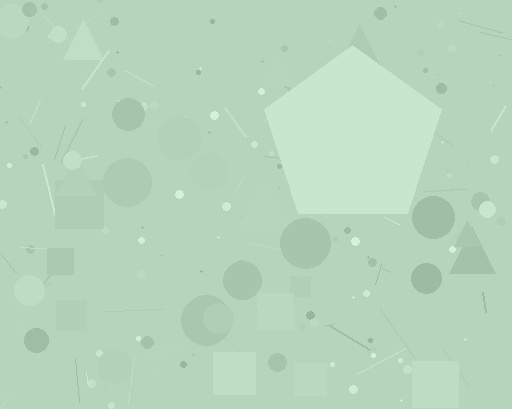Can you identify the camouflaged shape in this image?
The camouflaged shape is a pentagon.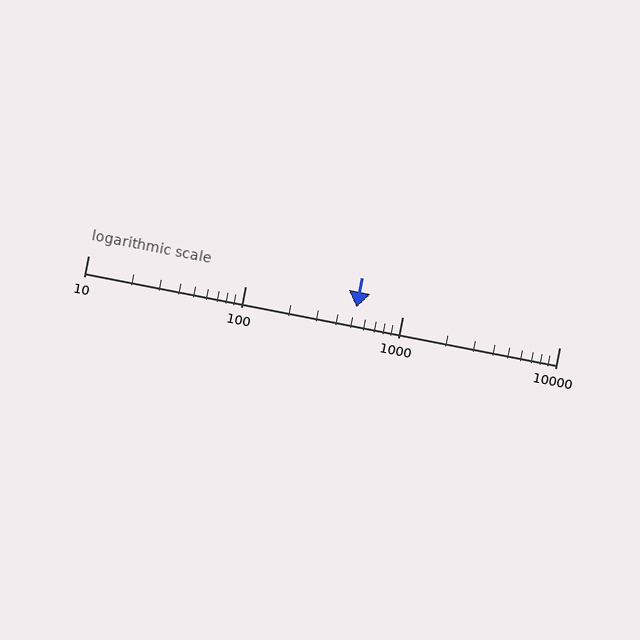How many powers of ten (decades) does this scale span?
The scale spans 3 decades, from 10 to 10000.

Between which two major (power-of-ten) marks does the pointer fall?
The pointer is between 100 and 1000.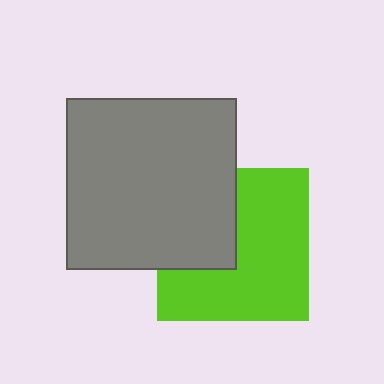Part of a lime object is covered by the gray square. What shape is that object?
It is a square.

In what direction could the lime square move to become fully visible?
The lime square could move right. That would shift it out from behind the gray square entirely.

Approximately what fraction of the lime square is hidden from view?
Roughly 35% of the lime square is hidden behind the gray square.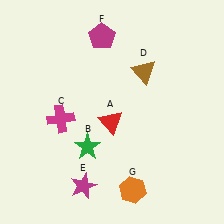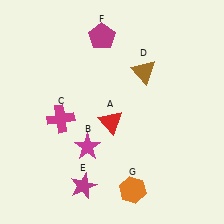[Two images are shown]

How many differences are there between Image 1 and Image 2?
There is 1 difference between the two images.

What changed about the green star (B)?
In Image 1, B is green. In Image 2, it changed to magenta.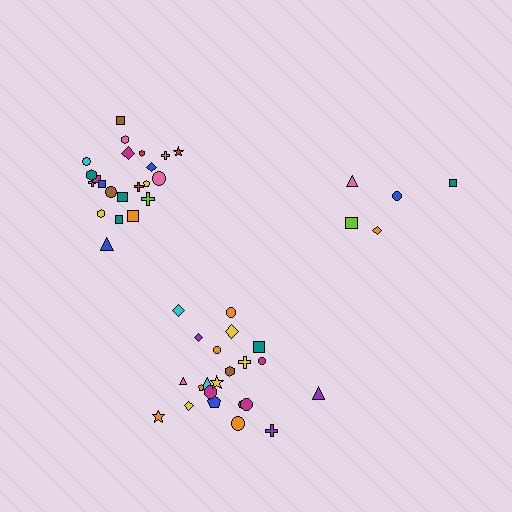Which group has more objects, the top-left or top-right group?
The top-left group.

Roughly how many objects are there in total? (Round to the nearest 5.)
Roughly 50 objects in total.